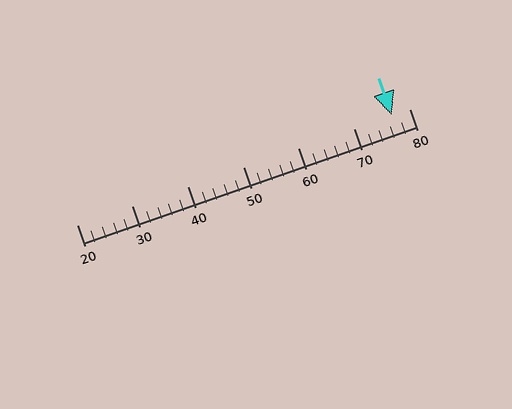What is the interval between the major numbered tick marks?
The major tick marks are spaced 10 units apart.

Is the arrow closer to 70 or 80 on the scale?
The arrow is closer to 80.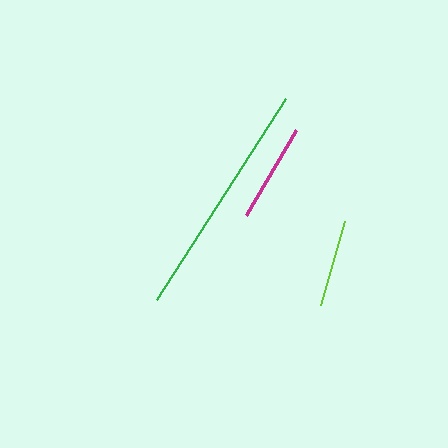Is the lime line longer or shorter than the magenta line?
The magenta line is longer than the lime line.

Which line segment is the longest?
The green line is the longest at approximately 238 pixels.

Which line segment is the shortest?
The lime line is the shortest at approximately 87 pixels.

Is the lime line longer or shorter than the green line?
The green line is longer than the lime line.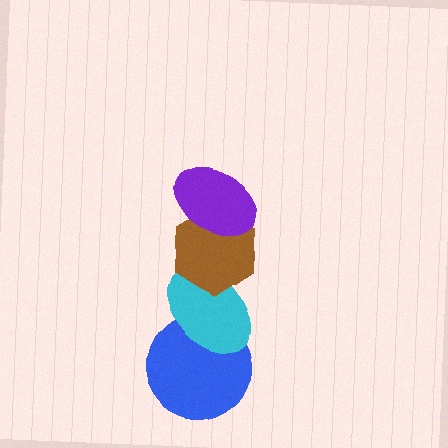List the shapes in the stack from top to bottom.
From top to bottom: the purple ellipse, the brown hexagon, the cyan ellipse, the blue circle.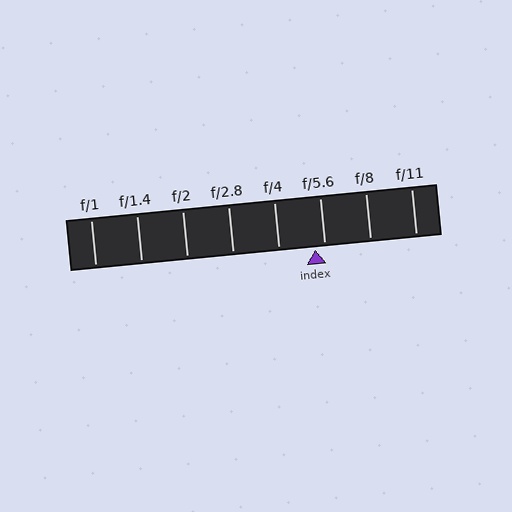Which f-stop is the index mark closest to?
The index mark is closest to f/5.6.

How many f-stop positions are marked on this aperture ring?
There are 8 f-stop positions marked.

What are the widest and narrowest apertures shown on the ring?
The widest aperture shown is f/1 and the narrowest is f/11.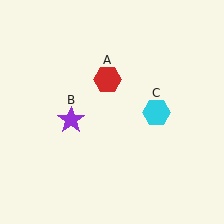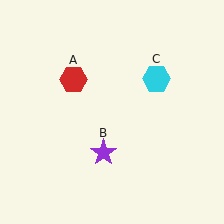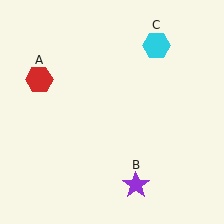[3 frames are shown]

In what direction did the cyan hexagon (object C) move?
The cyan hexagon (object C) moved up.